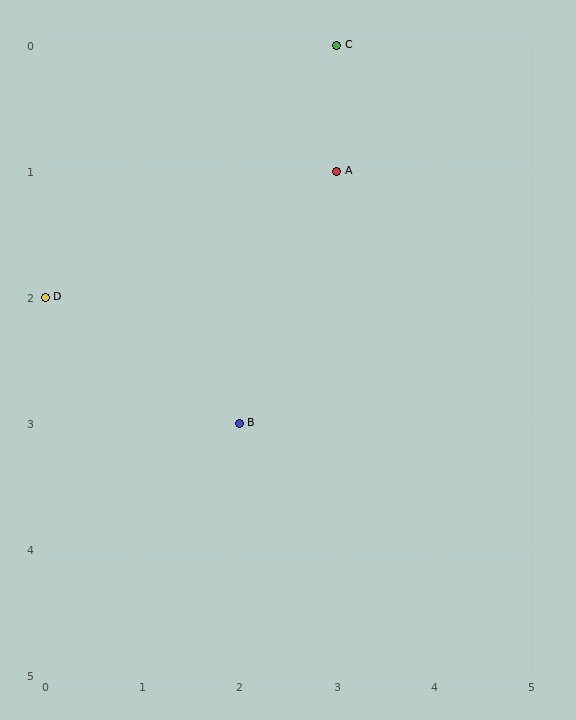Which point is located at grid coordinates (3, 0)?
Point C is at (3, 0).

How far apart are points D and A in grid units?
Points D and A are 3 columns and 1 row apart (about 3.2 grid units diagonally).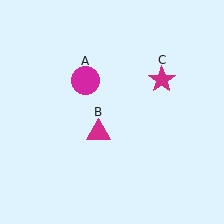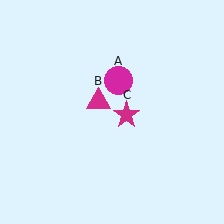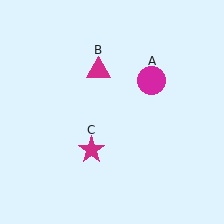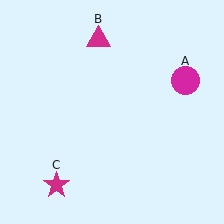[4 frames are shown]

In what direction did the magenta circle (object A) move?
The magenta circle (object A) moved right.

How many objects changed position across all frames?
3 objects changed position: magenta circle (object A), magenta triangle (object B), magenta star (object C).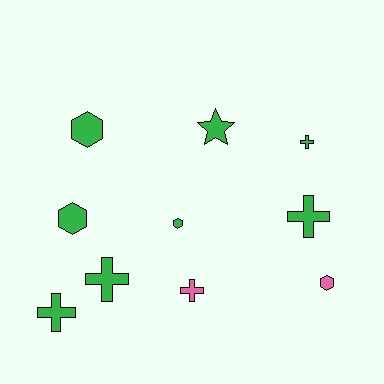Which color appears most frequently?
Green, with 8 objects.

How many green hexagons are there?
There are 3 green hexagons.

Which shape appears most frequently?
Cross, with 5 objects.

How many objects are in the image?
There are 10 objects.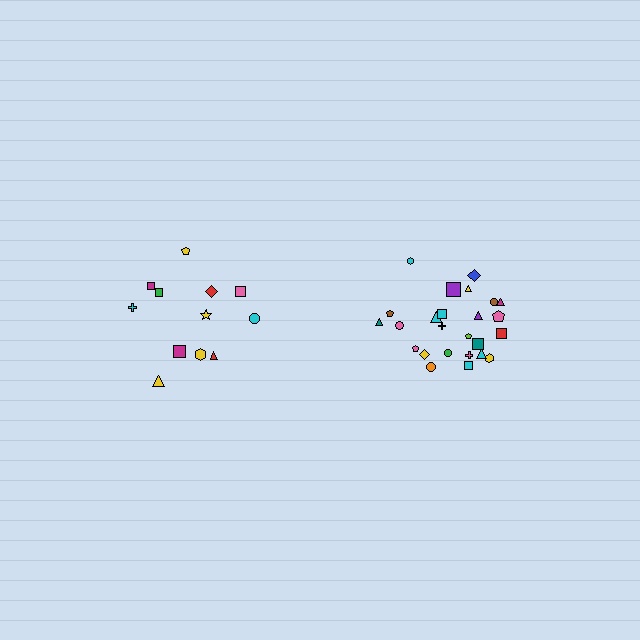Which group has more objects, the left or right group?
The right group.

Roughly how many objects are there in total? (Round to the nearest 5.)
Roughly 35 objects in total.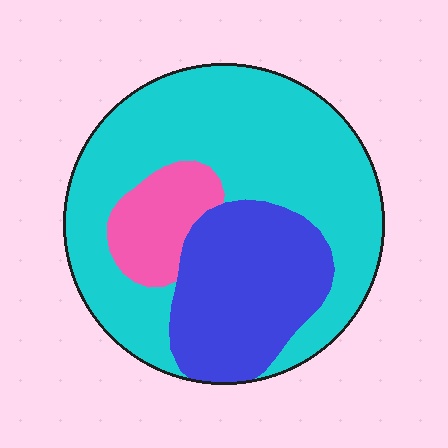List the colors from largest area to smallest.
From largest to smallest: cyan, blue, pink.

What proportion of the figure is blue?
Blue takes up between a quarter and a half of the figure.